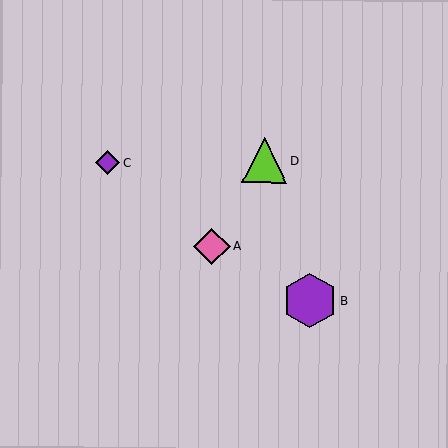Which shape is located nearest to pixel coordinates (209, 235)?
The pink diamond (labeled A) at (211, 246) is nearest to that location.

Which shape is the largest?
The purple hexagon (labeled B) is the largest.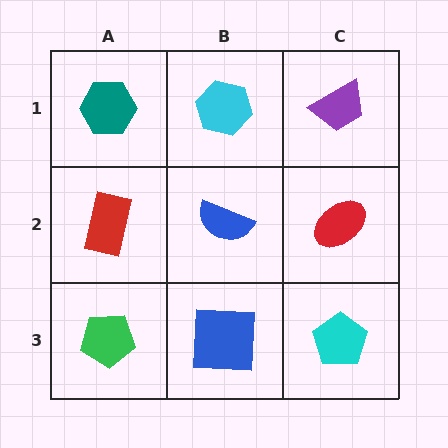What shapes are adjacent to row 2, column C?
A purple trapezoid (row 1, column C), a cyan pentagon (row 3, column C), a blue semicircle (row 2, column B).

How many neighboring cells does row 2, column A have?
3.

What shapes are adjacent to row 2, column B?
A cyan hexagon (row 1, column B), a blue square (row 3, column B), a red rectangle (row 2, column A), a red ellipse (row 2, column C).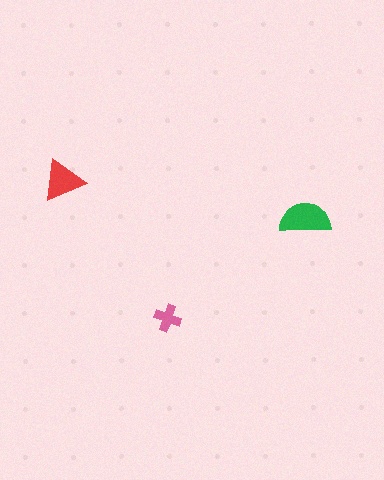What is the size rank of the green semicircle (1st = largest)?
1st.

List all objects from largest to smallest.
The green semicircle, the red triangle, the pink cross.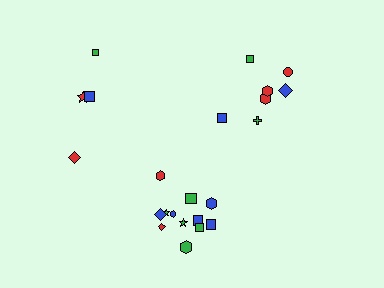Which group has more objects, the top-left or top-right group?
The top-right group.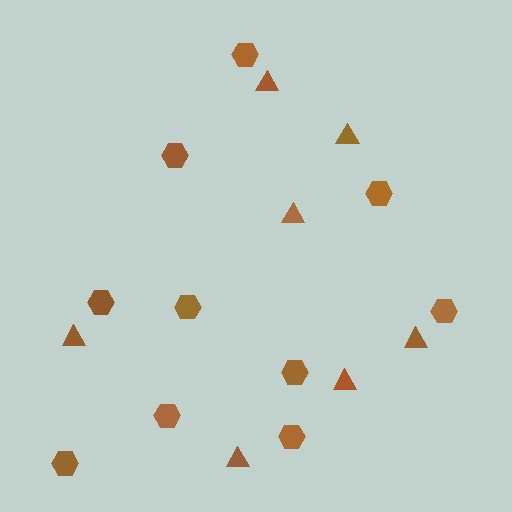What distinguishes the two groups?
There are 2 groups: one group of hexagons (10) and one group of triangles (7).